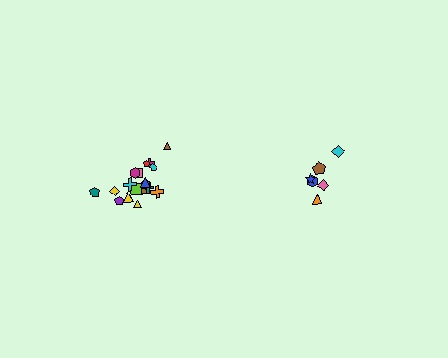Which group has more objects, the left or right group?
The left group.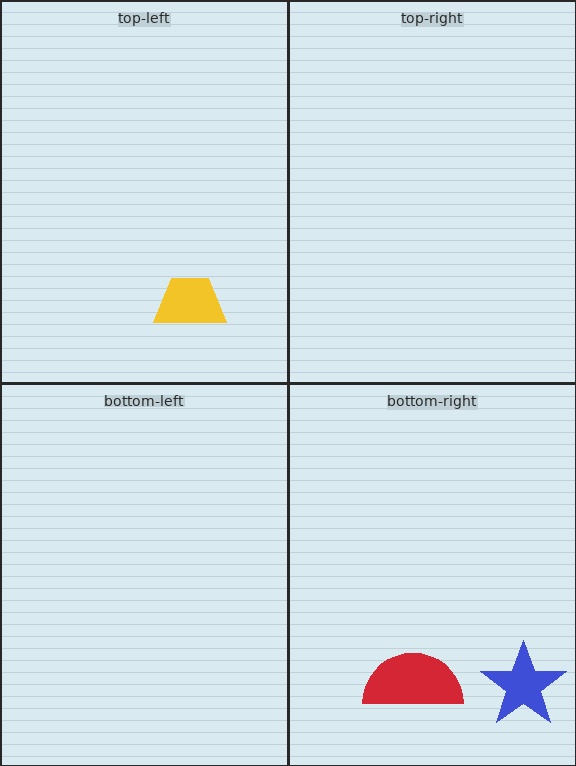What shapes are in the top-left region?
The yellow trapezoid.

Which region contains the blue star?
The bottom-right region.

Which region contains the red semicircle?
The bottom-right region.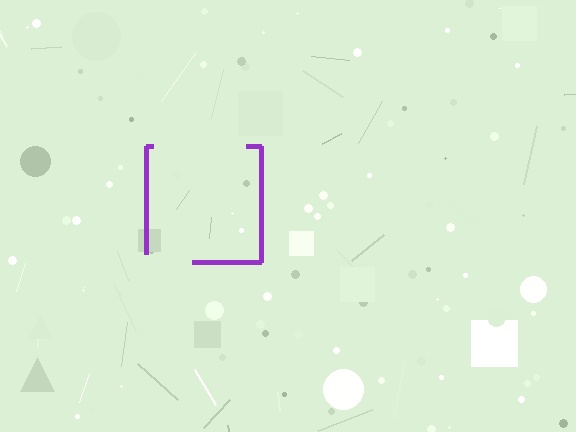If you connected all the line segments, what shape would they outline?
They would outline a square.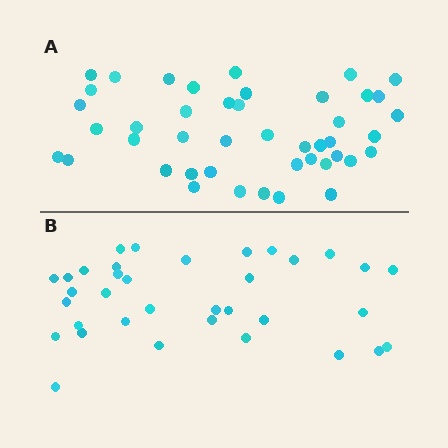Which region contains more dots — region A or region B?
Region A (the top region) has more dots.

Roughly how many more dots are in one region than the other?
Region A has roughly 8 or so more dots than region B.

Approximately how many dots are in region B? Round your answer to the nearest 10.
About 40 dots. (The exact count is 35, which rounds to 40.)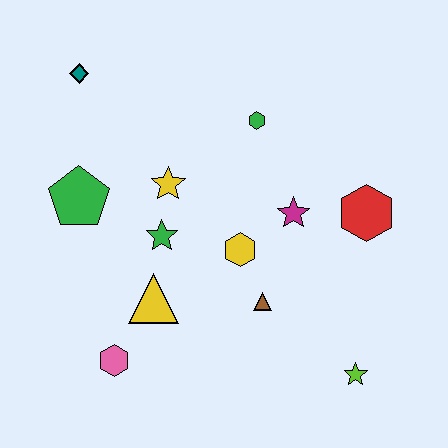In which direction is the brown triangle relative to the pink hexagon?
The brown triangle is to the right of the pink hexagon.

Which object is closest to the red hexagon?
The magenta star is closest to the red hexagon.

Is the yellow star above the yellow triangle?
Yes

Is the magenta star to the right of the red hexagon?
No